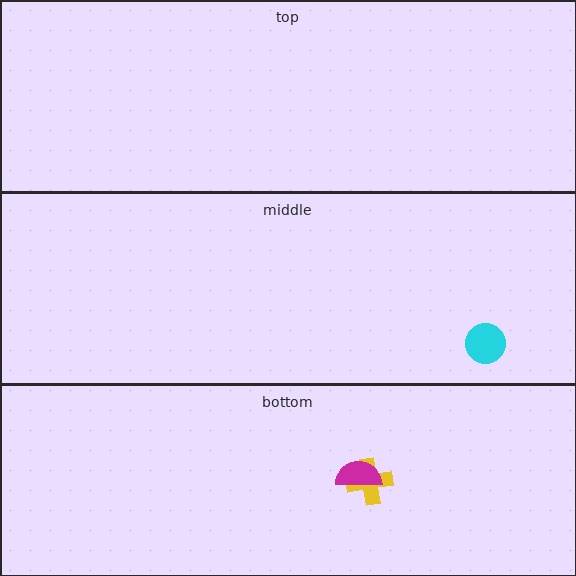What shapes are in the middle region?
The cyan circle.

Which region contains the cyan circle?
The middle region.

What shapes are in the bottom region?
The yellow cross, the magenta semicircle.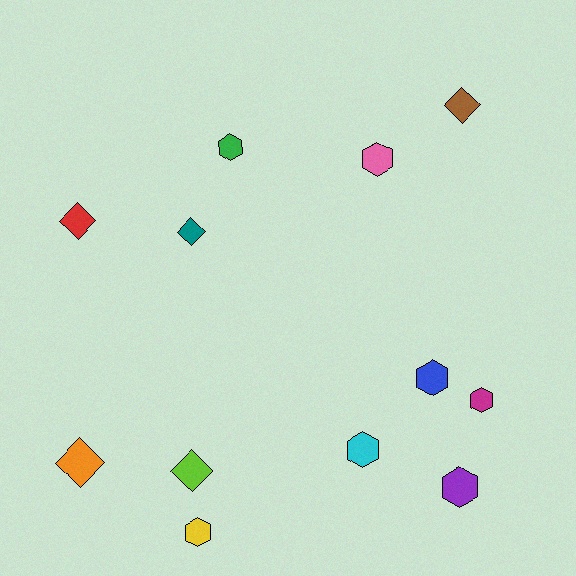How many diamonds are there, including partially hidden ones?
There are 5 diamonds.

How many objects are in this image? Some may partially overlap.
There are 12 objects.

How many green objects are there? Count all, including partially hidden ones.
There is 1 green object.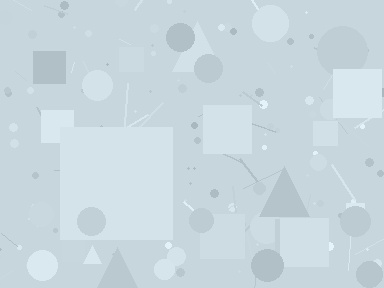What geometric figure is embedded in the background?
A square is embedded in the background.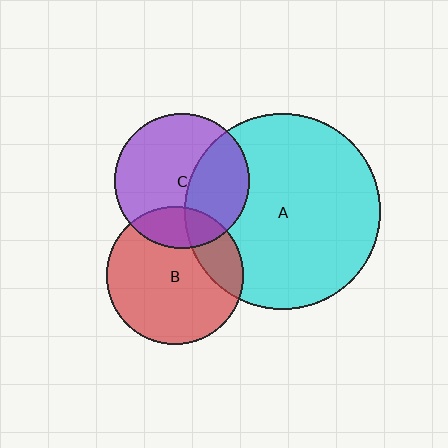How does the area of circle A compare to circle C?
Approximately 2.1 times.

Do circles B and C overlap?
Yes.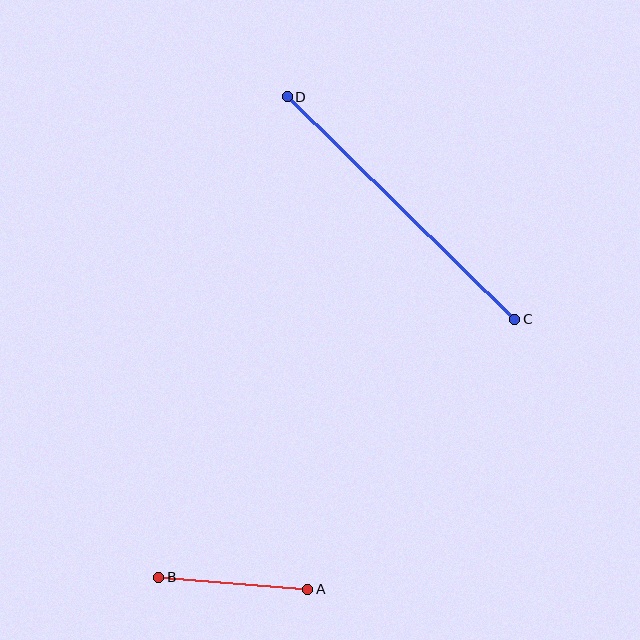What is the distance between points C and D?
The distance is approximately 318 pixels.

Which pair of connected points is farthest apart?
Points C and D are farthest apart.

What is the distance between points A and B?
The distance is approximately 149 pixels.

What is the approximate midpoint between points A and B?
The midpoint is at approximately (233, 583) pixels.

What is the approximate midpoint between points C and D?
The midpoint is at approximately (401, 208) pixels.